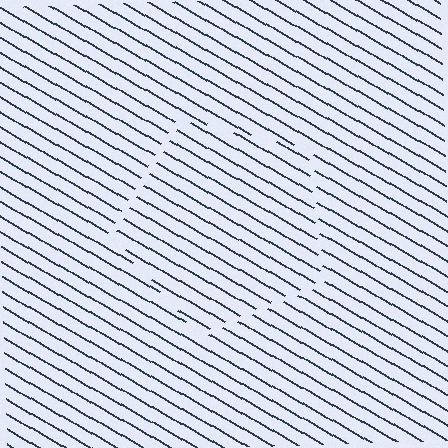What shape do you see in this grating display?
An illusory pentagon. The interior of the shape contains the same grating, shifted by half a period — the contour is defined by the phase discontinuity where line-ends from the inner and outer gratings abut.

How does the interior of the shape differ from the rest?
The interior of the shape contains the same grating, shifted by half a period — the contour is defined by the phase discontinuity where line-ends from the inner and outer gratings abut.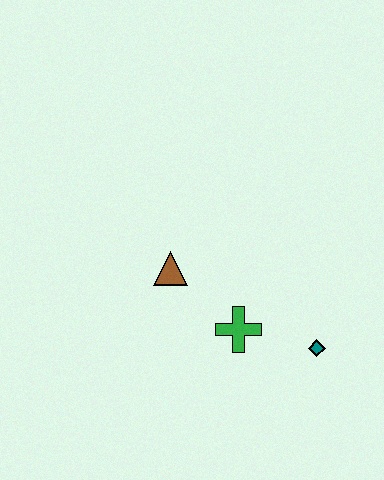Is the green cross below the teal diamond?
No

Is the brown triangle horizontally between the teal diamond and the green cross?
No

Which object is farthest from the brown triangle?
The teal diamond is farthest from the brown triangle.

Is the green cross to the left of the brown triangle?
No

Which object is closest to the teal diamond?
The green cross is closest to the teal diamond.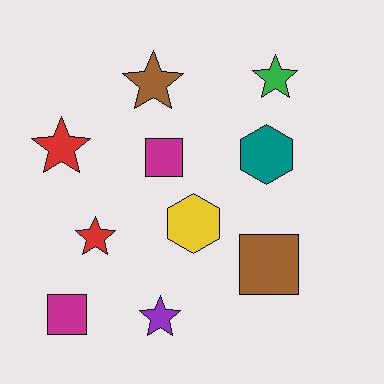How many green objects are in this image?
There is 1 green object.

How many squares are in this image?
There are 3 squares.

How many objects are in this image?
There are 10 objects.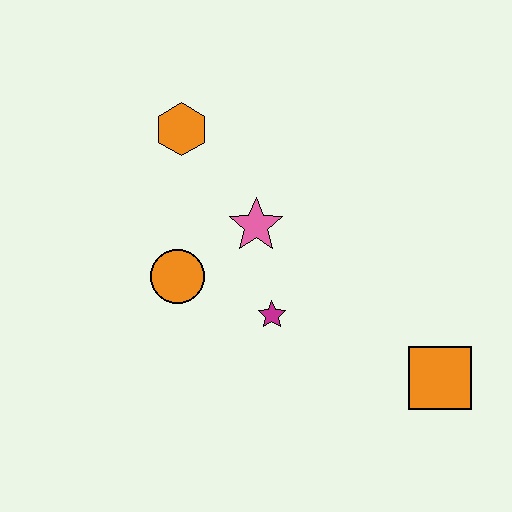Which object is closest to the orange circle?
The pink star is closest to the orange circle.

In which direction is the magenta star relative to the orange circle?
The magenta star is to the right of the orange circle.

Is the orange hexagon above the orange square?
Yes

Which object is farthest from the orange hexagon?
The orange square is farthest from the orange hexagon.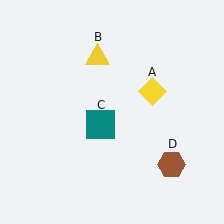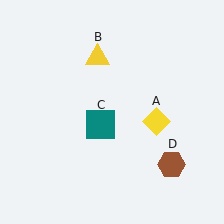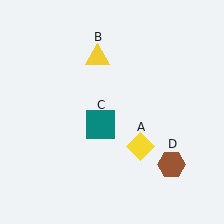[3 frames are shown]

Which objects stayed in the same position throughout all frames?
Yellow triangle (object B) and teal square (object C) and brown hexagon (object D) remained stationary.